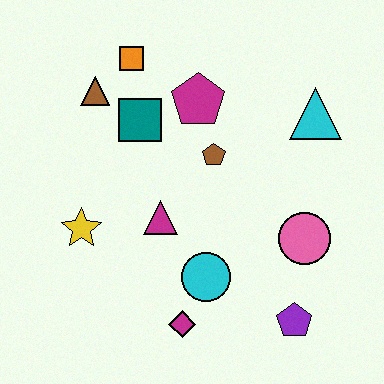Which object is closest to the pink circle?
The purple pentagon is closest to the pink circle.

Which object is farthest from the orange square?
The purple pentagon is farthest from the orange square.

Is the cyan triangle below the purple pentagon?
No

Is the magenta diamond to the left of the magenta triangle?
No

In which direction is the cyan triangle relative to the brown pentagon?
The cyan triangle is to the right of the brown pentagon.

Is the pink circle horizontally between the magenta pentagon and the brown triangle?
No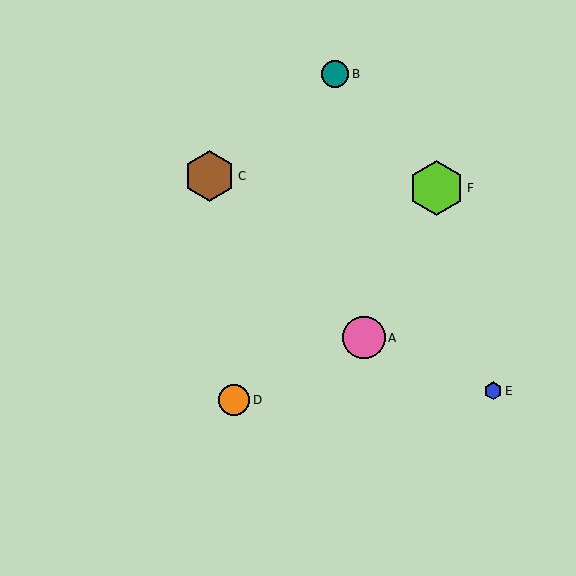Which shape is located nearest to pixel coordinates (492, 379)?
The blue hexagon (labeled E) at (493, 391) is nearest to that location.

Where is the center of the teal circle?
The center of the teal circle is at (335, 74).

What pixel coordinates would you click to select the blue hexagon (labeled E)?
Click at (493, 391) to select the blue hexagon E.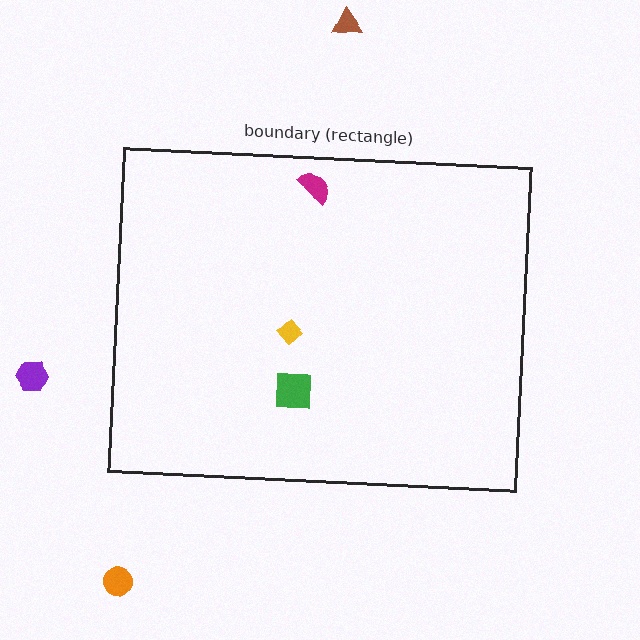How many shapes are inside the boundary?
3 inside, 3 outside.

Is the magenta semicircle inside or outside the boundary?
Inside.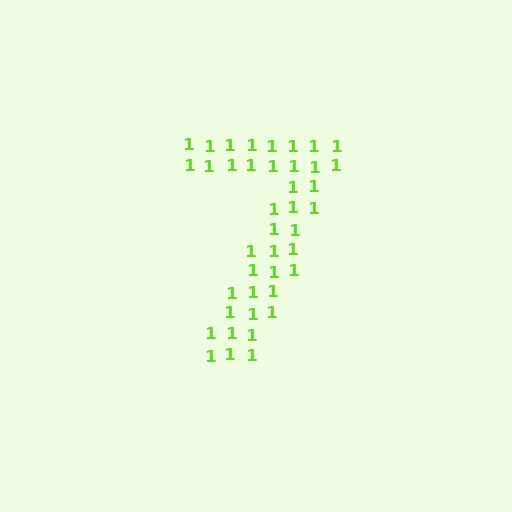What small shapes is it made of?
It is made of small digit 1's.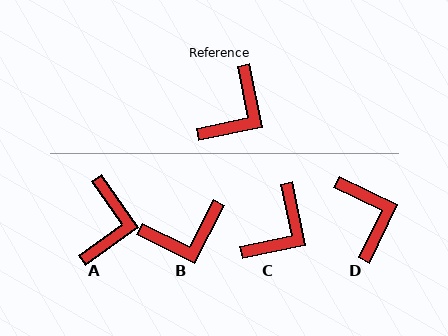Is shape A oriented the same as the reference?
No, it is off by about 23 degrees.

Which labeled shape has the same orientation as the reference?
C.